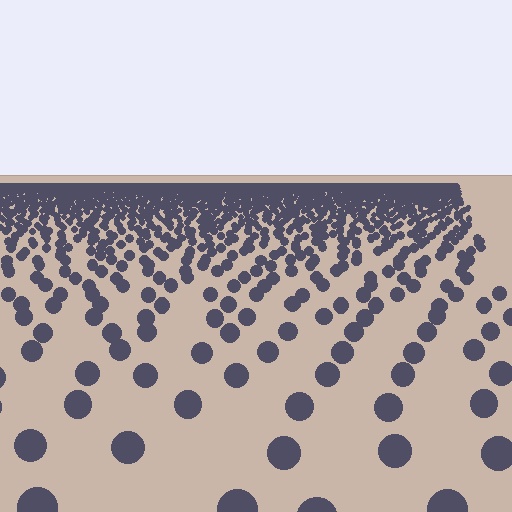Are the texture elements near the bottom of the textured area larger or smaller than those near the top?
Larger. Near the bottom, elements are closer to the viewer and appear at a bigger on-screen size.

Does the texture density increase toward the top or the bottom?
Density increases toward the top.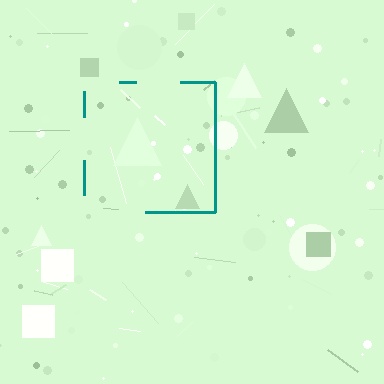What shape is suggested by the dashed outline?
The dashed outline suggests a square.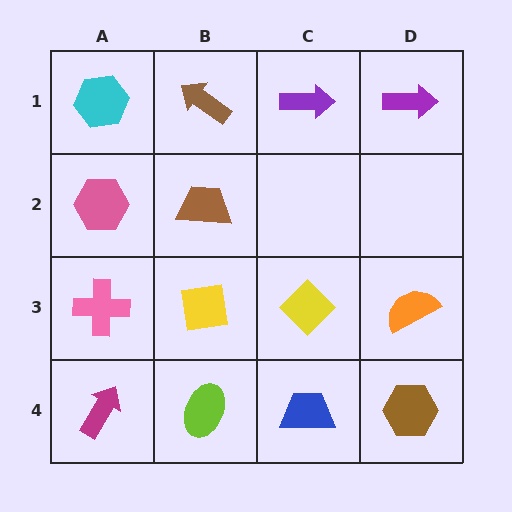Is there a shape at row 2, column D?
No, that cell is empty.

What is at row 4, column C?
A blue trapezoid.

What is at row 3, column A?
A pink cross.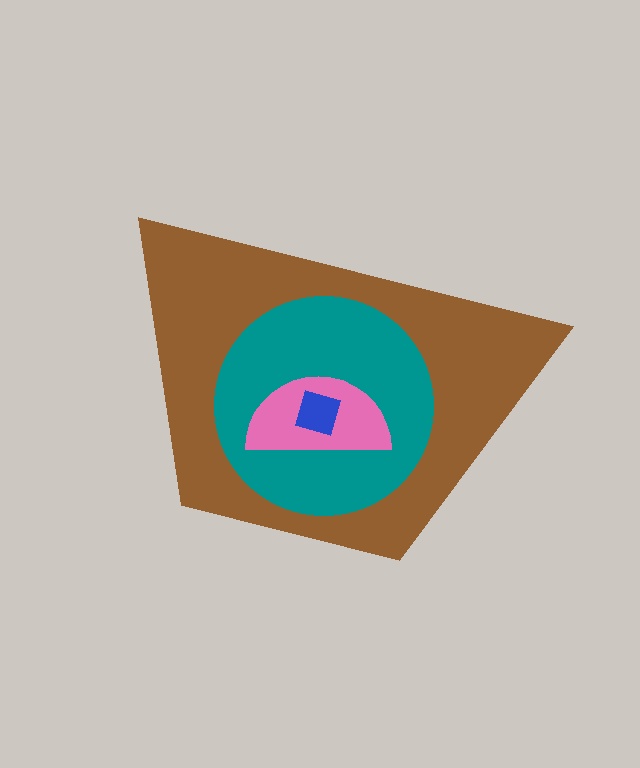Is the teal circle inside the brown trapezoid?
Yes.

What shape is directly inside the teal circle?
The pink semicircle.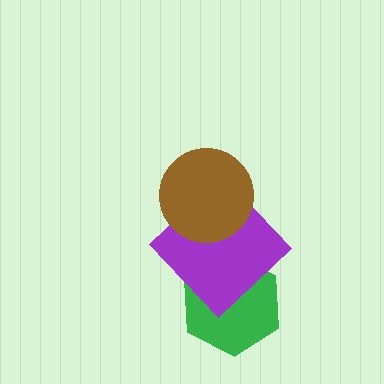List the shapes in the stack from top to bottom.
From top to bottom: the brown circle, the purple diamond, the green hexagon.